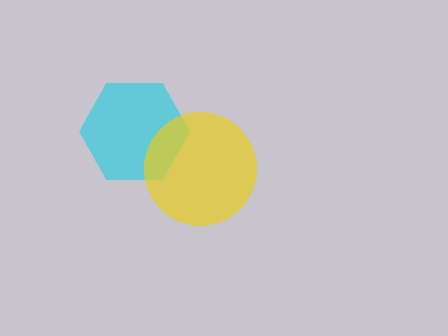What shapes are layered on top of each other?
The layered shapes are: a cyan hexagon, a yellow circle.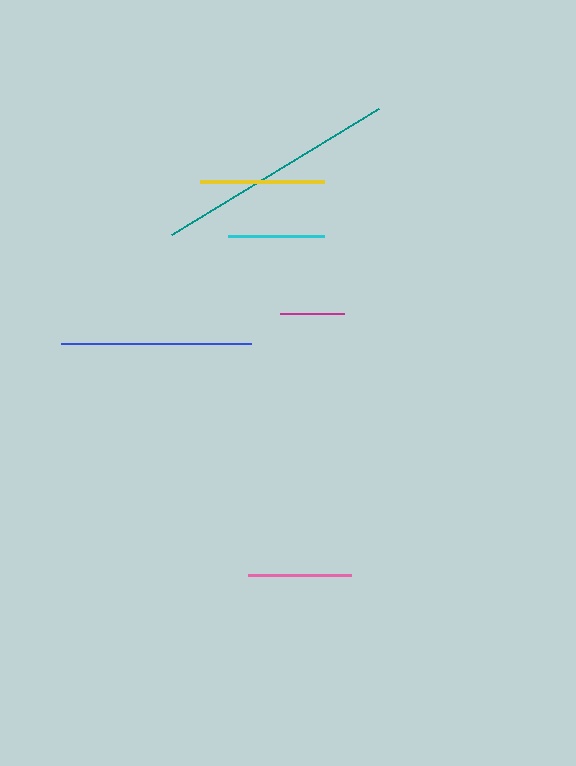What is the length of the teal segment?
The teal segment is approximately 243 pixels long.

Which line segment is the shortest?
The magenta line is the shortest at approximately 64 pixels.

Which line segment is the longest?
The teal line is the longest at approximately 243 pixels.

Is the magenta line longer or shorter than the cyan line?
The cyan line is longer than the magenta line.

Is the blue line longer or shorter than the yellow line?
The blue line is longer than the yellow line.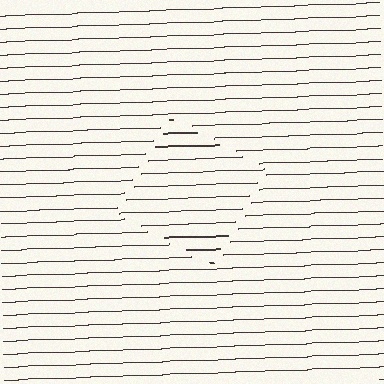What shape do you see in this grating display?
An illusory square. The interior of the shape contains the same grating, shifted by half a period — the contour is defined by the phase discontinuity where line-ends from the inner and outer gratings abut.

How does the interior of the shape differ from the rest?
The interior of the shape contains the same grating, shifted by half a period — the contour is defined by the phase discontinuity where line-ends from the inner and outer gratings abut.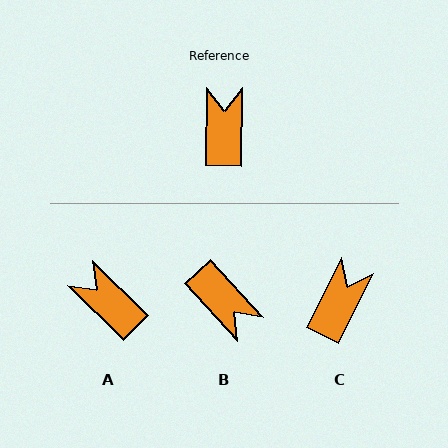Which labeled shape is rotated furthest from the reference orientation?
B, about 137 degrees away.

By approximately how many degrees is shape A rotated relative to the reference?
Approximately 46 degrees counter-clockwise.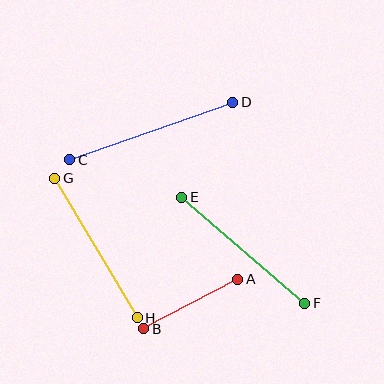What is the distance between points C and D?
The distance is approximately 173 pixels.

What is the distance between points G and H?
The distance is approximately 162 pixels.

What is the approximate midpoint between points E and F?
The midpoint is at approximately (243, 250) pixels.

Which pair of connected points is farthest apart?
Points C and D are farthest apart.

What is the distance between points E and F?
The distance is approximately 162 pixels.